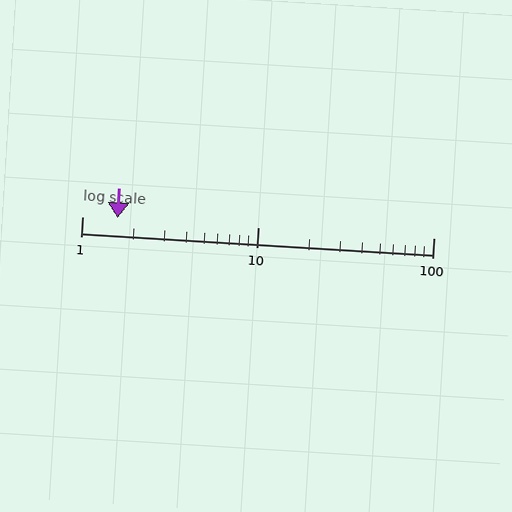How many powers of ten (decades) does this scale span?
The scale spans 2 decades, from 1 to 100.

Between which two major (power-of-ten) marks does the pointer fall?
The pointer is between 1 and 10.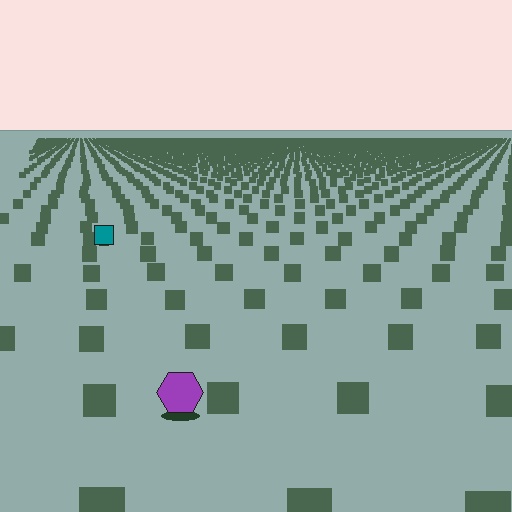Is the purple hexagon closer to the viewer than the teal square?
Yes. The purple hexagon is closer — you can tell from the texture gradient: the ground texture is coarser near it.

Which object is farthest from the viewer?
The teal square is farthest from the viewer. It appears smaller and the ground texture around it is denser.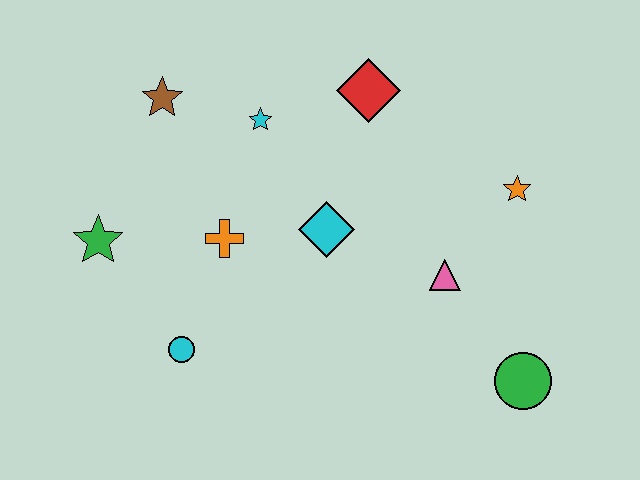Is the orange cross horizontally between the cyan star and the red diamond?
No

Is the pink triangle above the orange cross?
No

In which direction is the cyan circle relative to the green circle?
The cyan circle is to the left of the green circle.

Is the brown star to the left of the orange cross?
Yes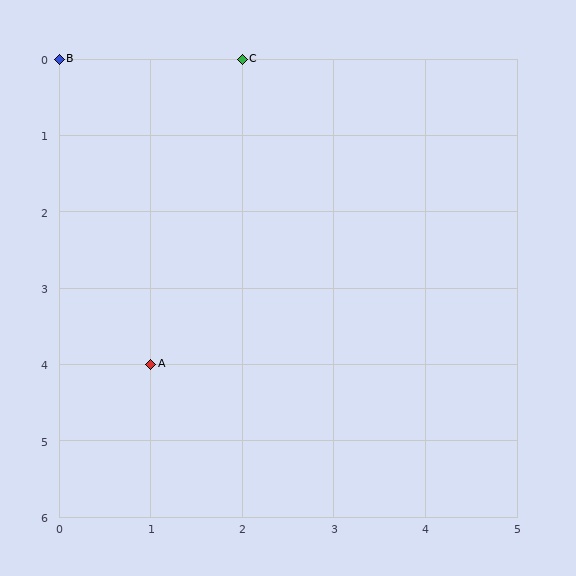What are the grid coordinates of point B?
Point B is at grid coordinates (0, 0).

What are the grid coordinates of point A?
Point A is at grid coordinates (1, 4).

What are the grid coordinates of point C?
Point C is at grid coordinates (2, 0).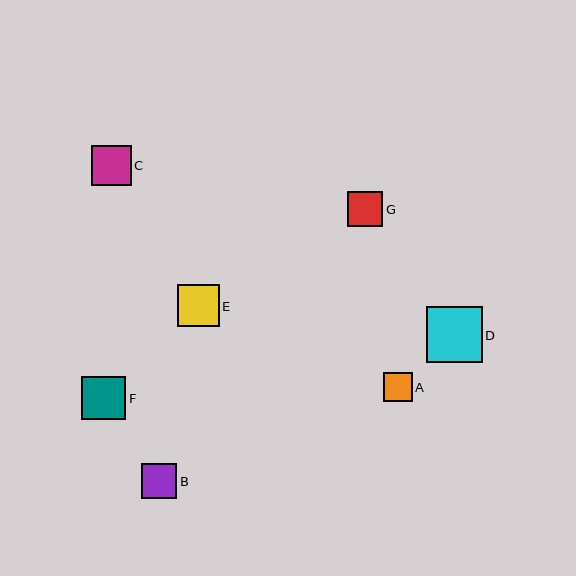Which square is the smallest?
Square A is the smallest with a size of approximately 29 pixels.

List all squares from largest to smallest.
From largest to smallest: D, F, E, C, G, B, A.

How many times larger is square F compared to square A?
Square F is approximately 1.5 times the size of square A.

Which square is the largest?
Square D is the largest with a size of approximately 56 pixels.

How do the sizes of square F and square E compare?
Square F and square E are approximately the same size.